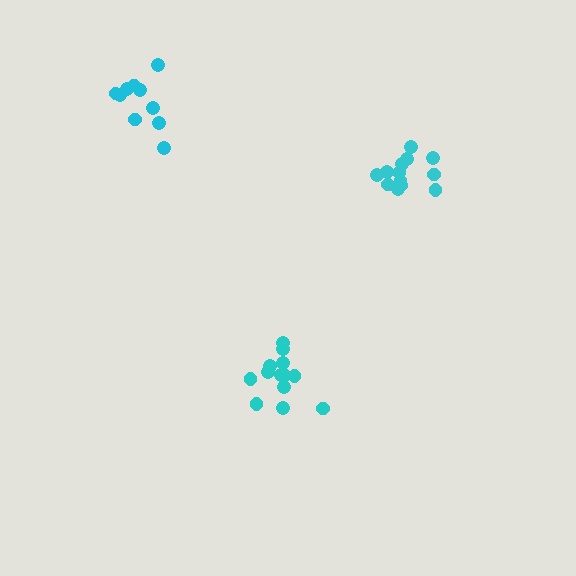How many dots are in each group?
Group 1: 13 dots, Group 2: 10 dots, Group 3: 13 dots (36 total).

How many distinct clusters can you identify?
There are 3 distinct clusters.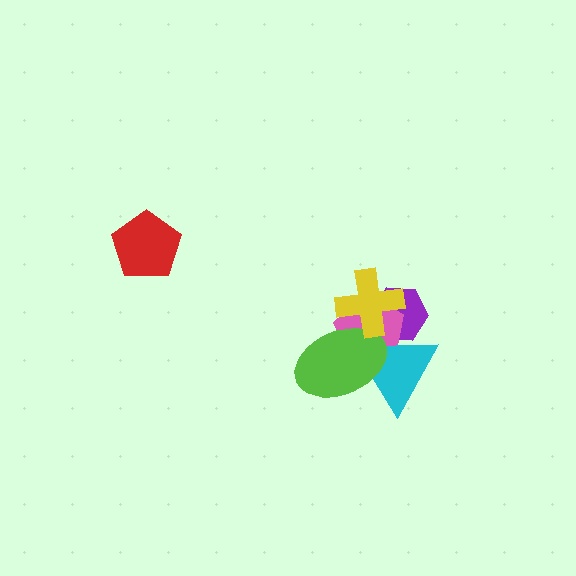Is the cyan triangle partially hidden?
Yes, it is partially covered by another shape.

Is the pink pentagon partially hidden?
Yes, it is partially covered by another shape.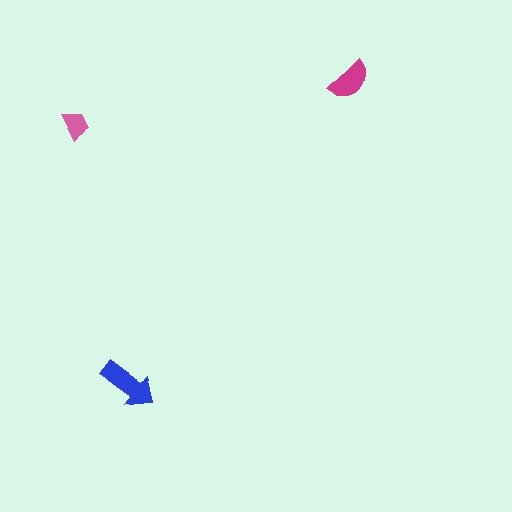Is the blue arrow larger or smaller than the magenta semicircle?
Larger.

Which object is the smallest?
The pink trapezoid.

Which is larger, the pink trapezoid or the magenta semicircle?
The magenta semicircle.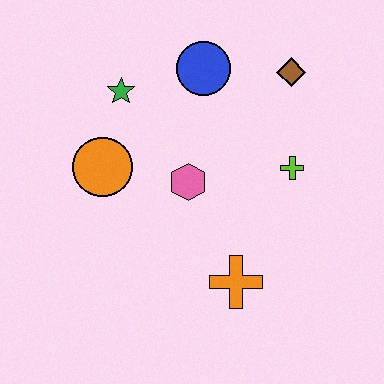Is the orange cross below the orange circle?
Yes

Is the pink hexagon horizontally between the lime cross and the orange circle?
Yes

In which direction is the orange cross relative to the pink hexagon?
The orange cross is below the pink hexagon.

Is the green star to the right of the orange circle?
Yes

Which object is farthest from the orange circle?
The brown diamond is farthest from the orange circle.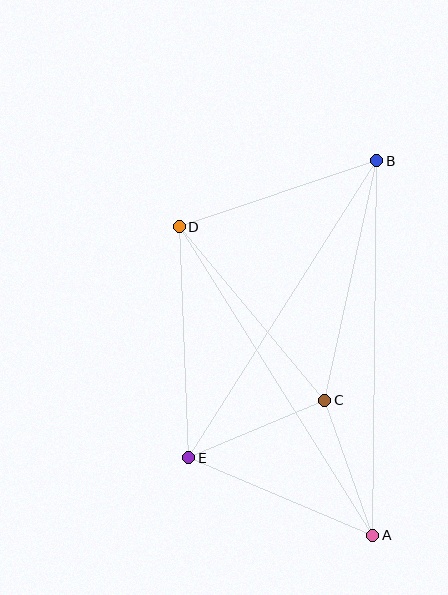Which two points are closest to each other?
Points A and C are closest to each other.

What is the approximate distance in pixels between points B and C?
The distance between B and C is approximately 245 pixels.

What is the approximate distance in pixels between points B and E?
The distance between B and E is approximately 351 pixels.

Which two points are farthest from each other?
Points A and B are farthest from each other.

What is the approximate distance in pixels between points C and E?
The distance between C and E is approximately 148 pixels.